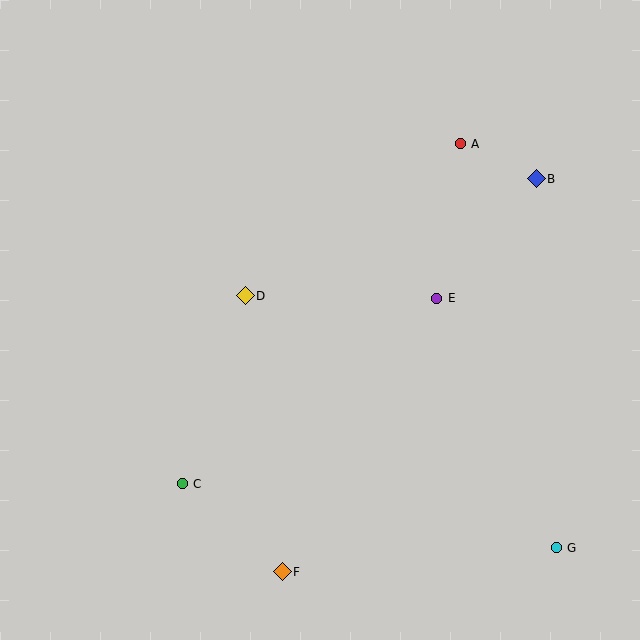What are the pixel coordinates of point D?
Point D is at (245, 296).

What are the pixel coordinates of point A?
Point A is at (460, 144).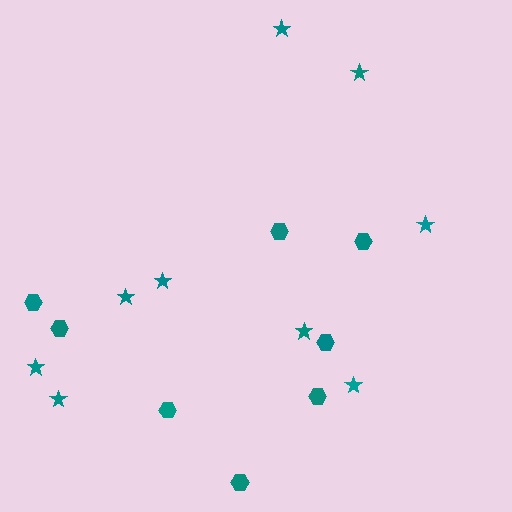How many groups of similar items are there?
There are 2 groups: one group of hexagons (8) and one group of stars (9).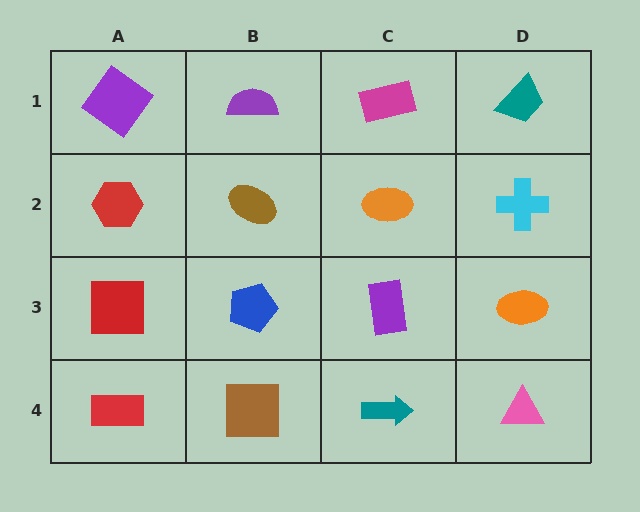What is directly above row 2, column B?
A purple semicircle.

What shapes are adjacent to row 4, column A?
A red square (row 3, column A), a brown square (row 4, column B).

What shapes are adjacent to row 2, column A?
A purple diamond (row 1, column A), a red square (row 3, column A), a brown ellipse (row 2, column B).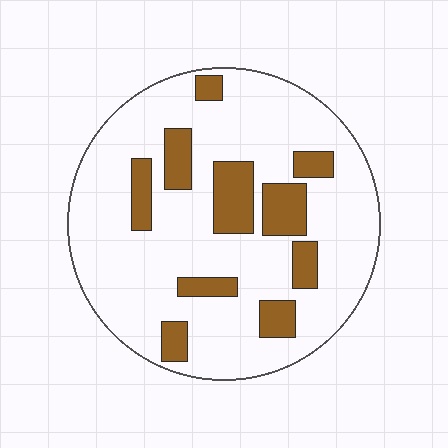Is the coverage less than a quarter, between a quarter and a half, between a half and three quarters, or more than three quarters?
Less than a quarter.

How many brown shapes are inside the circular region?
10.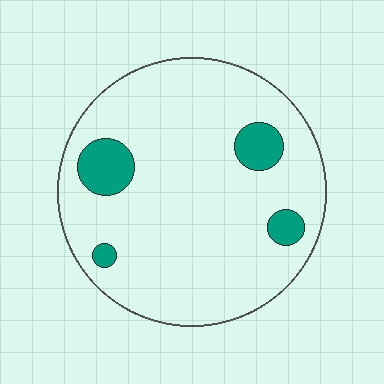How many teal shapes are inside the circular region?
4.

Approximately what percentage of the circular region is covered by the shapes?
Approximately 10%.